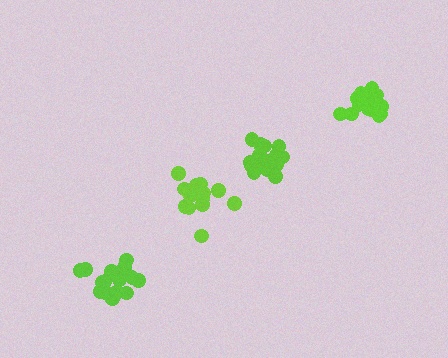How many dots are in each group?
Group 1: 16 dots, Group 2: 17 dots, Group 3: 17 dots, Group 4: 14 dots (64 total).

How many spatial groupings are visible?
There are 4 spatial groupings.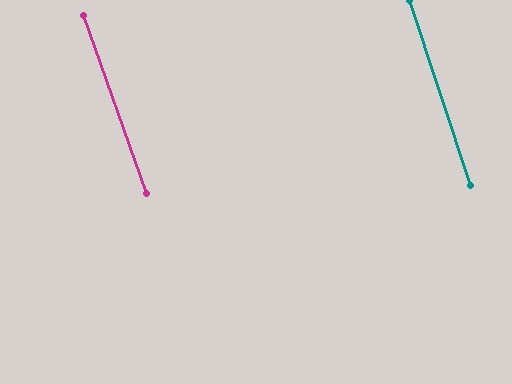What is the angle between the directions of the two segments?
Approximately 1 degree.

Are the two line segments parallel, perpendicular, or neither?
Parallel — their directions differ by only 0.9°.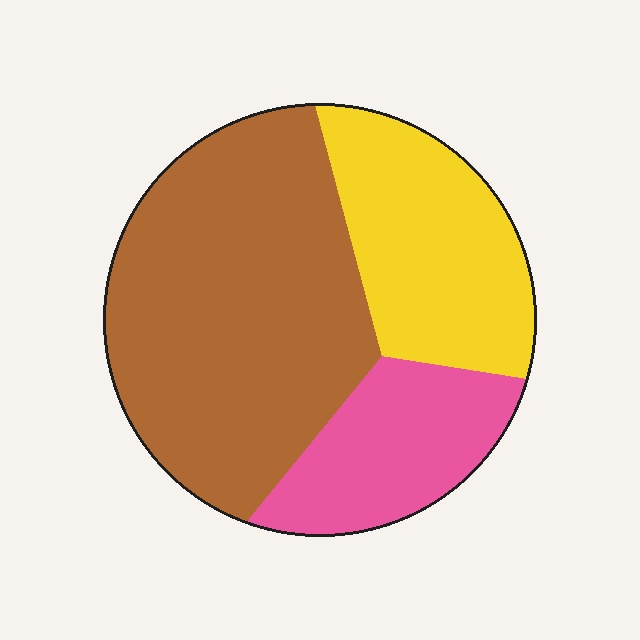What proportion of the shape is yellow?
Yellow covers 27% of the shape.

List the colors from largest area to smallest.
From largest to smallest: brown, yellow, pink.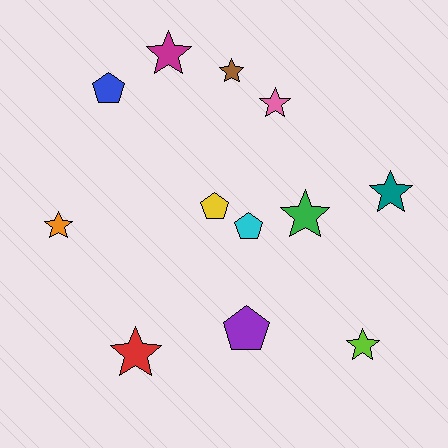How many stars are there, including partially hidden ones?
There are 8 stars.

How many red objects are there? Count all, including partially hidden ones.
There is 1 red object.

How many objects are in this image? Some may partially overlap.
There are 12 objects.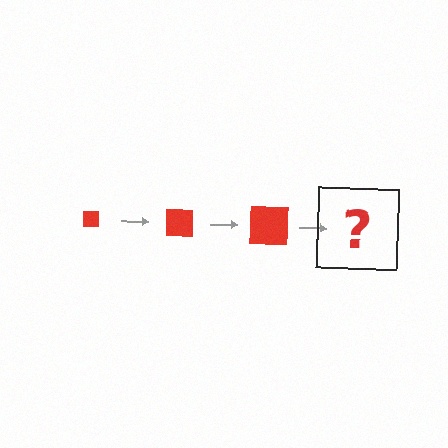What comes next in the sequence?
The next element should be a red square, larger than the previous one.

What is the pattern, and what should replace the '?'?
The pattern is that the square gets progressively larger each step. The '?' should be a red square, larger than the previous one.